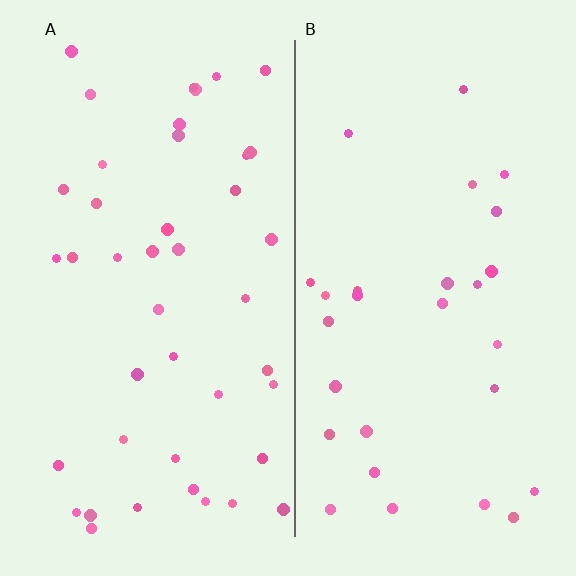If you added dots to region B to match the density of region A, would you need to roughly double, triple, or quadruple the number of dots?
Approximately double.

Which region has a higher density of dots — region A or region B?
A (the left).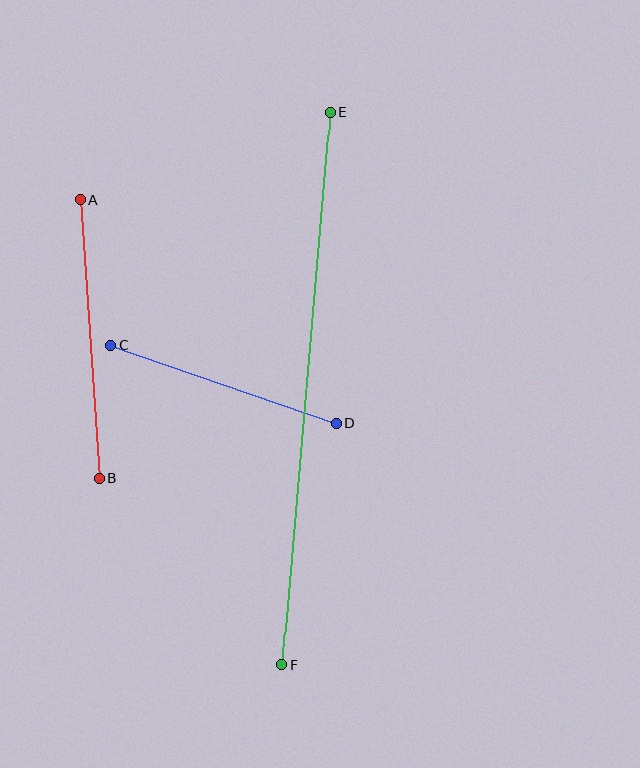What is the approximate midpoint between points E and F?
The midpoint is at approximately (306, 388) pixels.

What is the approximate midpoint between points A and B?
The midpoint is at approximately (90, 339) pixels.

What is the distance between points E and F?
The distance is approximately 554 pixels.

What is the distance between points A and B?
The distance is approximately 279 pixels.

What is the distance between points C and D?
The distance is approximately 239 pixels.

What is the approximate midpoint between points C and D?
The midpoint is at approximately (224, 384) pixels.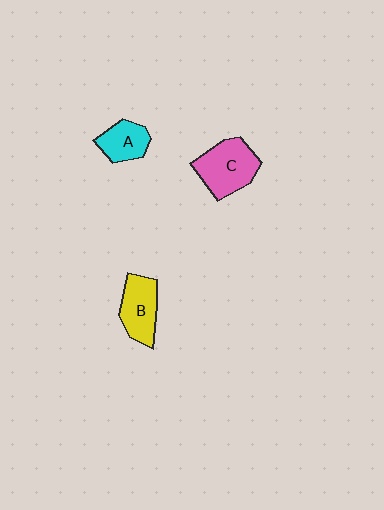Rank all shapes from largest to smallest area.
From largest to smallest: C (pink), B (yellow), A (cyan).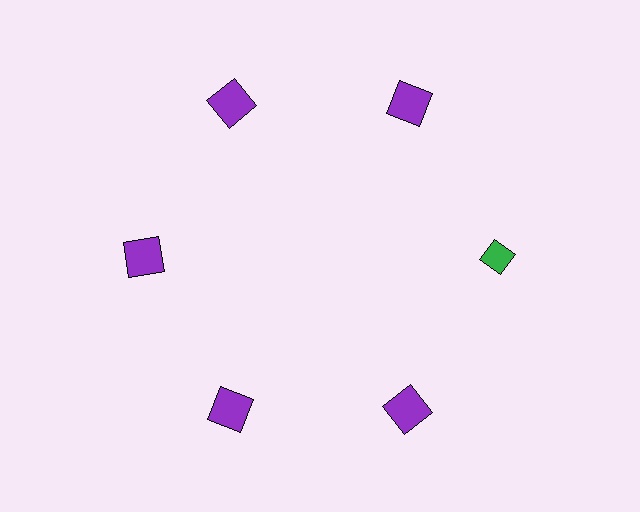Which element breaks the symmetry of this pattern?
The green diamond at roughly the 3 o'clock position breaks the symmetry. All other shapes are purple squares.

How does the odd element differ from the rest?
It differs in both color (green instead of purple) and shape (diamond instead of square).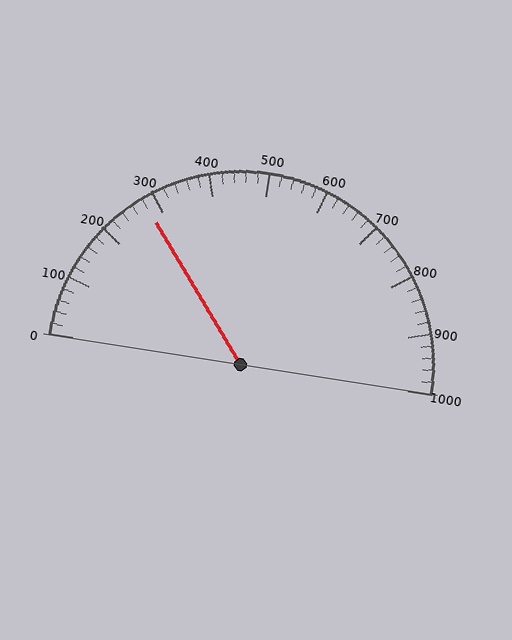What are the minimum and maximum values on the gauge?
The gauge ranges from 0 to 1000.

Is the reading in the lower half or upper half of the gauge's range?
The reading is in the lower half of the range (0 to 1000).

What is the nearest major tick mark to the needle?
The nearest major tick mark is 300.